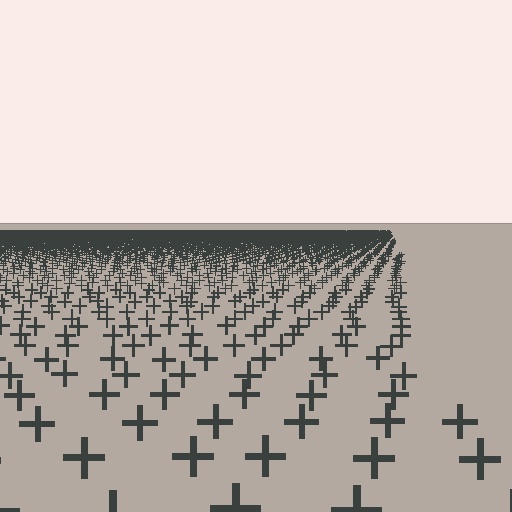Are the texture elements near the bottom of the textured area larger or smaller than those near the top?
Larger. Near the bottom, elements are closer to the viewer and appear at a bigger on-screen size.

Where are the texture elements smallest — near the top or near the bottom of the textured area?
Near the top.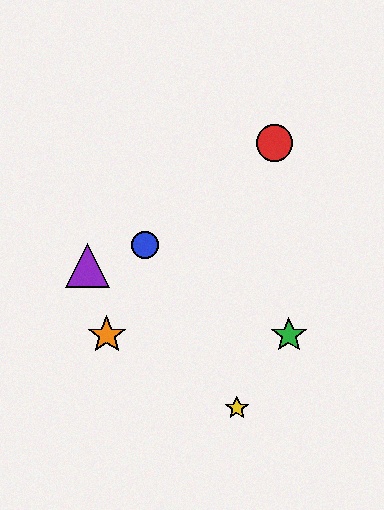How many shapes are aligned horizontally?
2 shapes (the green star, the orange star) are aligned horizontally.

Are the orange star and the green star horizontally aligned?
Yes, both are at y≈335.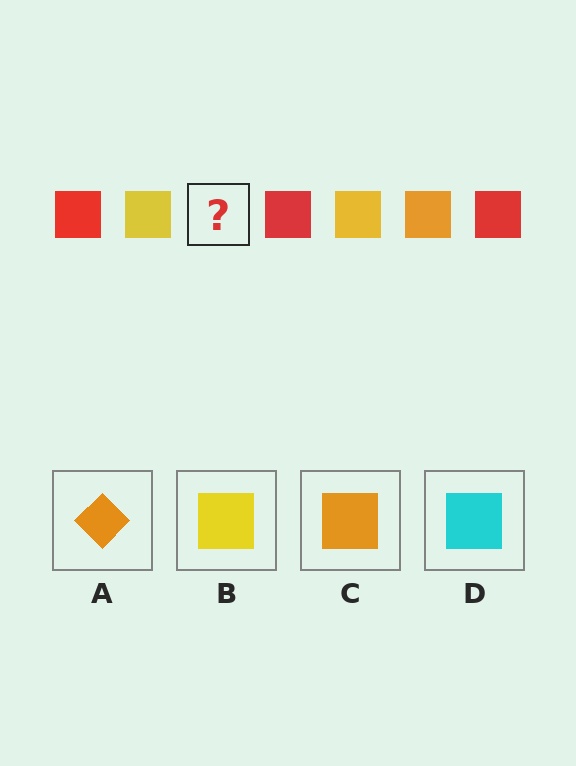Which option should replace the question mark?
Option C.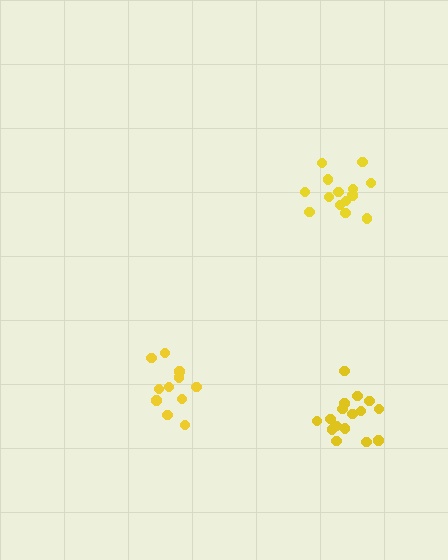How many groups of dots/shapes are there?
There are 3 groups.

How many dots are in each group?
Group 1: 11 dots, Group 2: 16 dots, Group 3: 14 dots (41 total).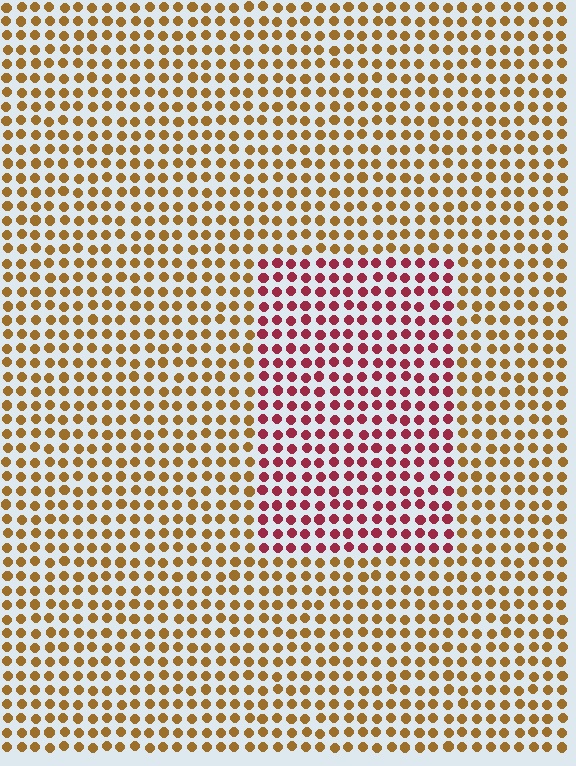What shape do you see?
I see a rectangle.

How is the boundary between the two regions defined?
The boundary is defined purely by a slight shift in hue (about 52 degrees). Spacing, size, and orientation are identical on both sides.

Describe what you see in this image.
The image is filled with small brown elements in a uniform arrangement. A rectangle-shaped region is visible where the elements are tinted to a slightly different hue, forming a subtle color boundary.